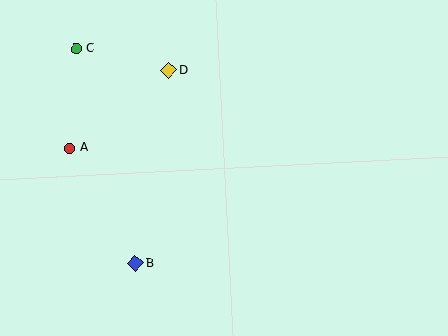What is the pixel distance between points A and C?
The distance between A and C is 100 pixels.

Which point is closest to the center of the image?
Point D at (169, 70) is closest to the center.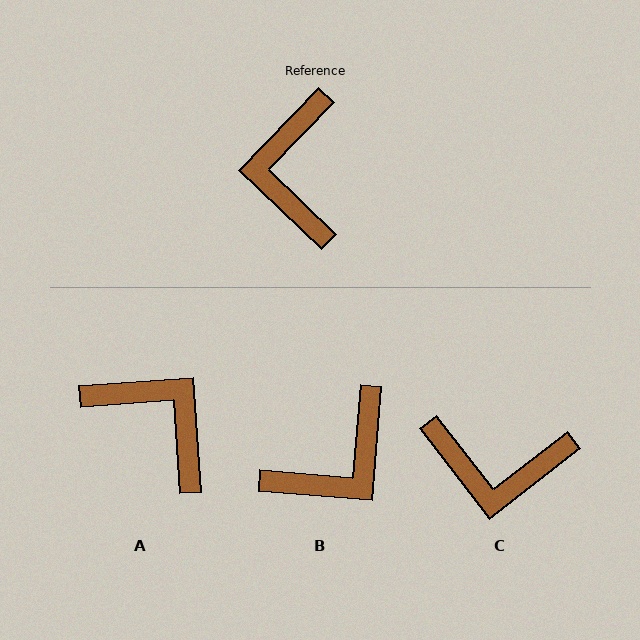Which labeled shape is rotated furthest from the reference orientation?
A, about 132 degrees away.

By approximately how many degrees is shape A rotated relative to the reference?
Approximately 132 degrees clockwise.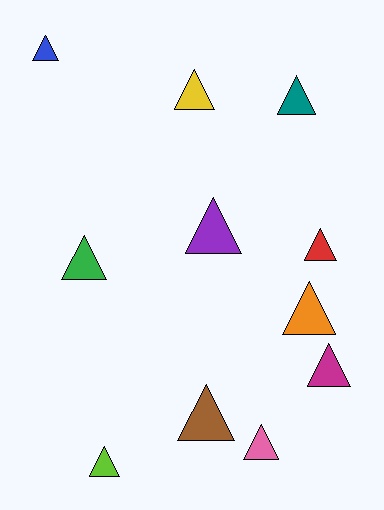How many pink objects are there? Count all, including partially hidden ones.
There is 1 pink object.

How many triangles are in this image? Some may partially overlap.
There are 11 triangles.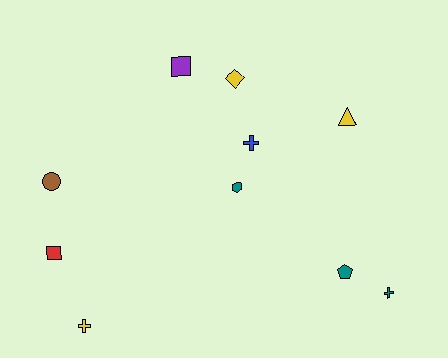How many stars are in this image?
There are no stars.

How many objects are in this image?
There are 10 objects.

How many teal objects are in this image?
There are 3 teal objects.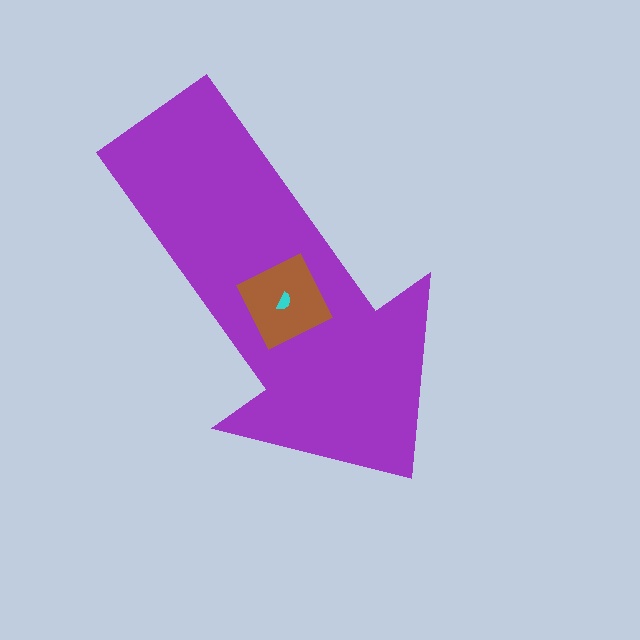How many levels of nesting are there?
3.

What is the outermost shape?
The purple arrow.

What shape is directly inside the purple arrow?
The brown square.